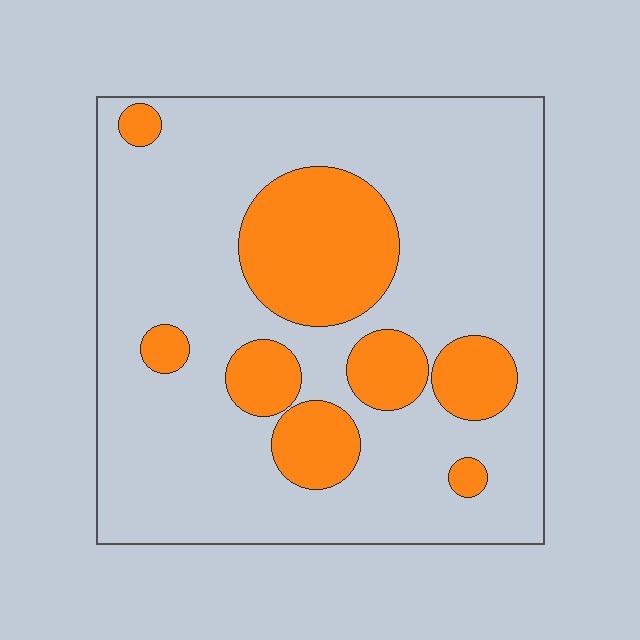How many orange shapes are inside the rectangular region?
8.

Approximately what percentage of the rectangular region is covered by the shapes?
Approximately 25%.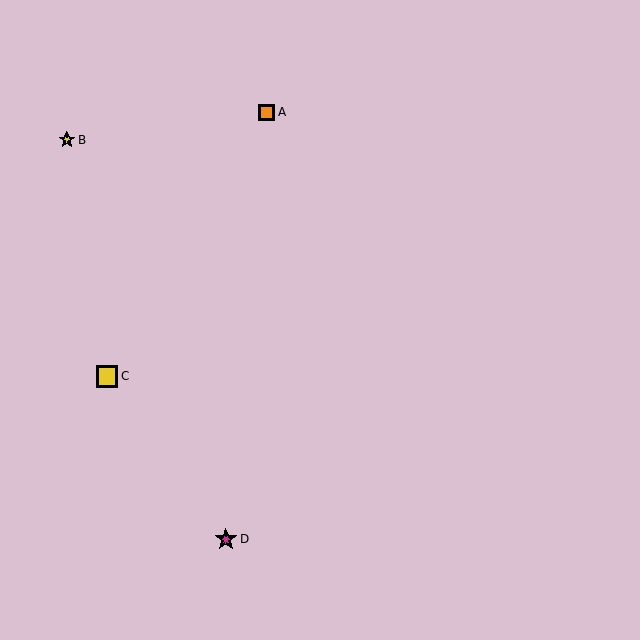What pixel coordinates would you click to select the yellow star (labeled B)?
Click at (67, 140) to select the yellow star B.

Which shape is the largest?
The magenta star (labeled D) is the largest.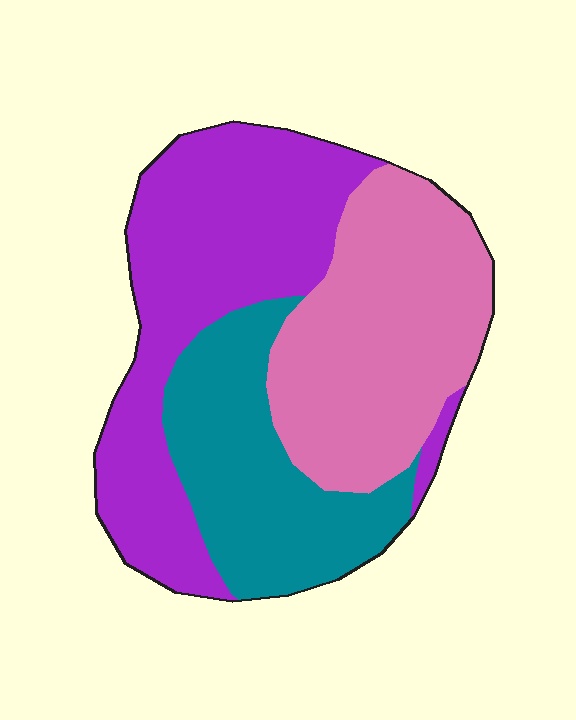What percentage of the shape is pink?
Pink covers 34% of the shape.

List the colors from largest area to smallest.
From largest to smallest: purple, pink, teal.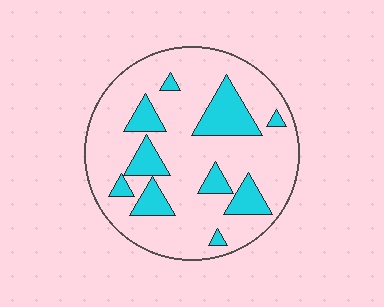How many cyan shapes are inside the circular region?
10.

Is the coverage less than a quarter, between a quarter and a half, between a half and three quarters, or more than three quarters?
Less than a quarter.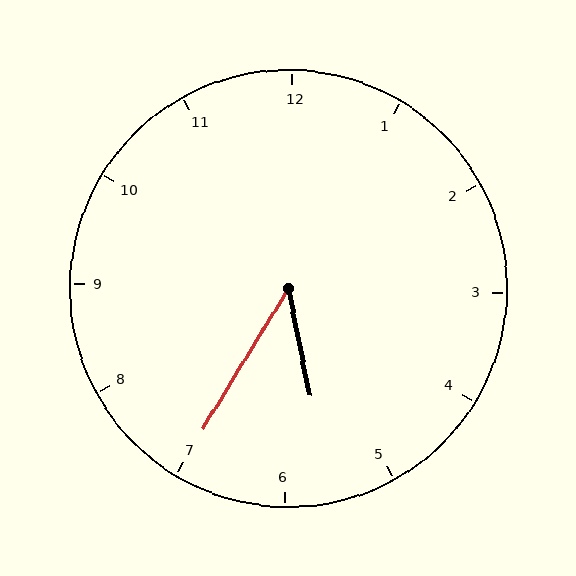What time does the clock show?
5:35.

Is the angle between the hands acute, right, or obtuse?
It is acute.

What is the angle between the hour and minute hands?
Approximately 42 degrees.